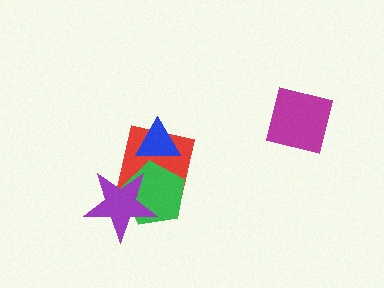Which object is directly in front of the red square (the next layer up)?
The blue triangle is directly in front of the red square.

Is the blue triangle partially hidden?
Yes, it is partially covered by another shape.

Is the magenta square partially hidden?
No, no other shape covers it.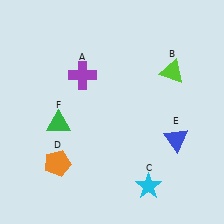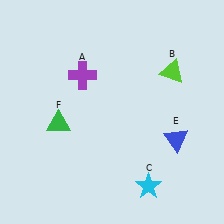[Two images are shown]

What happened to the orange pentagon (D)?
The orange pentagon (D) was removed in Image 2. It was in the bottom-left area of Image 1.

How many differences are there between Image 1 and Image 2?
There is 1 difference between the two images.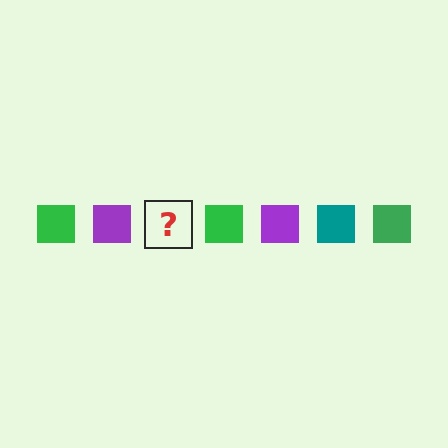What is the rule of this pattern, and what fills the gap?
The rule is that the pattern cycles through green, purple, teal squares. The gap should be filled with a teal square.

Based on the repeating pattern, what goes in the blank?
The blank should be a teal square.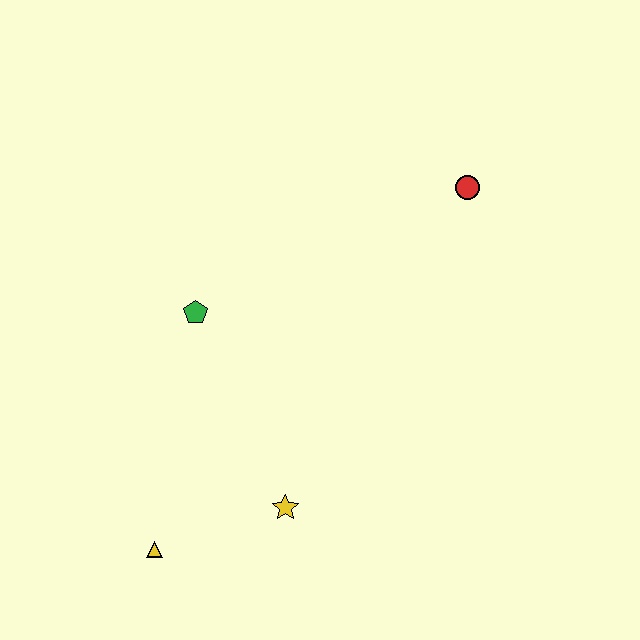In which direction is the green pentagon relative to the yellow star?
The green pentagon is above the yellow star.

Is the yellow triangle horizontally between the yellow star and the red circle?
No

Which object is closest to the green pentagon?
The yellow star is closest to the green pentagon.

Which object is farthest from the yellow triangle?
The red circle is farthest from the yellow triangle.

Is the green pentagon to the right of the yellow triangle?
Yes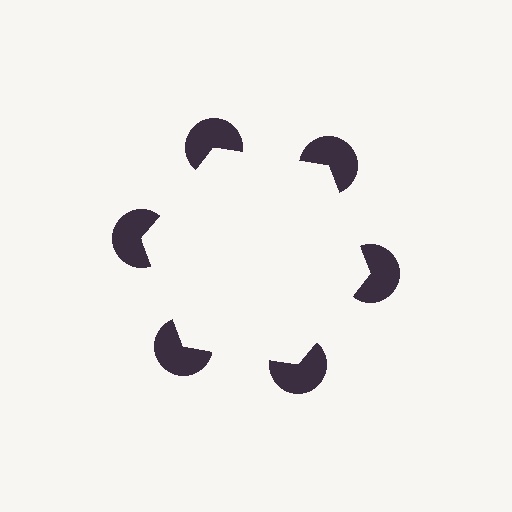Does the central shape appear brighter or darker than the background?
It typically appears slightly brighter than the background, even though no actual brightness change is drawn.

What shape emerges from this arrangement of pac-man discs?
An illusory hexagon — its edges are inferred from the aligned wedge cuts in the pac-man discs, not physically drawn.